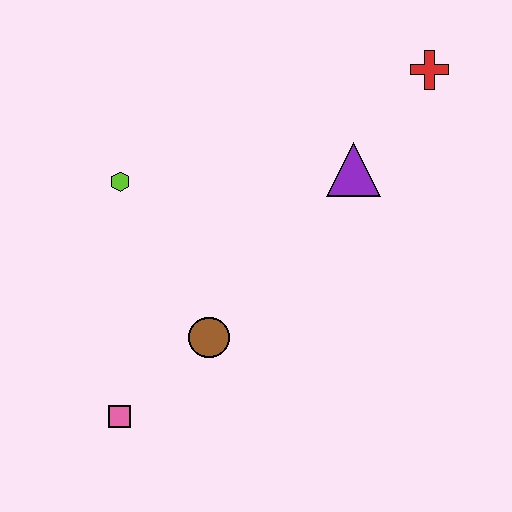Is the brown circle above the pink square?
Yes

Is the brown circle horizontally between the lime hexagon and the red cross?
Yes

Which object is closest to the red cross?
The purple triangle is closest to the red cross.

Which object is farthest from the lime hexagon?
The red cross is farthest from the lime hexagon.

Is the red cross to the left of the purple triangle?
No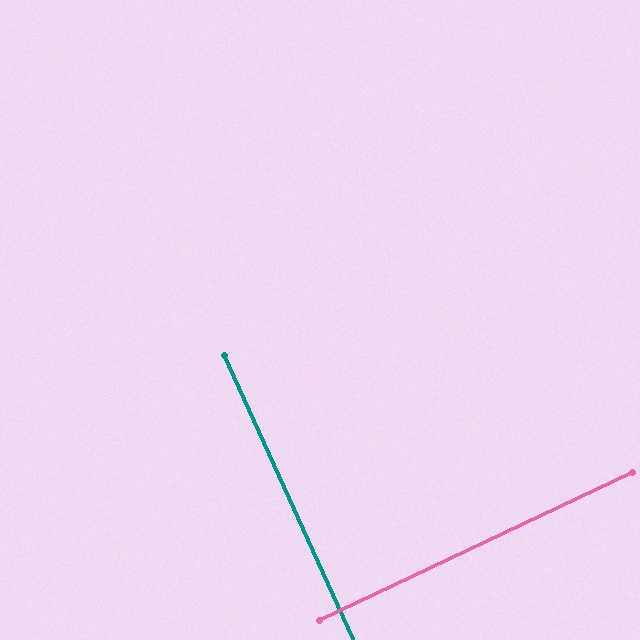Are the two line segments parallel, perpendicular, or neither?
Perpendicular — they meet at approximately 89°.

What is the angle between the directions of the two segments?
Approximately 89 degrees.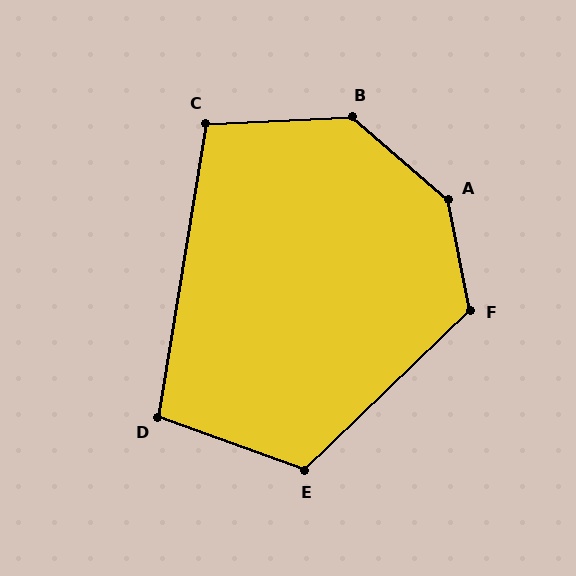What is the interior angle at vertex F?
Approximately 123 degrees (obtuse).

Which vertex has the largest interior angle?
A, at approximately 142 degrees.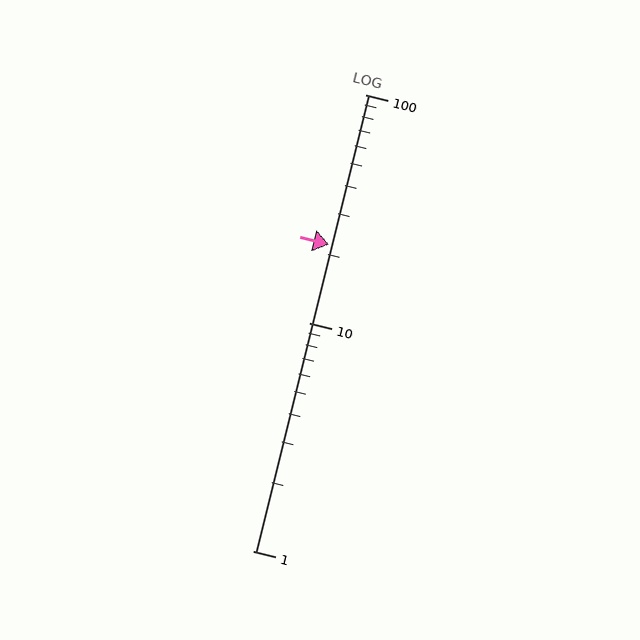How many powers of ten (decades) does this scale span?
The scale spans 2 decades, from 1 to 100.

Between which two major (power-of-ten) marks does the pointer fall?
The pointer is between 10 and 100.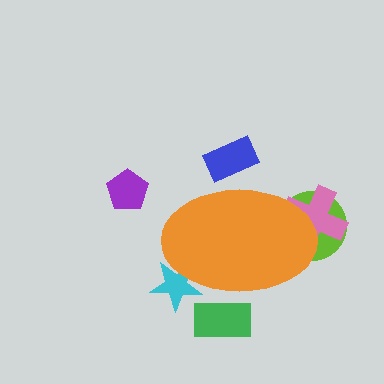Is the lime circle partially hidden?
Yes, the lime circle is partially hidden behind the orange ellipse.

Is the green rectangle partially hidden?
Yes, the green rectangle is partially hidden behind the orange ellipse.